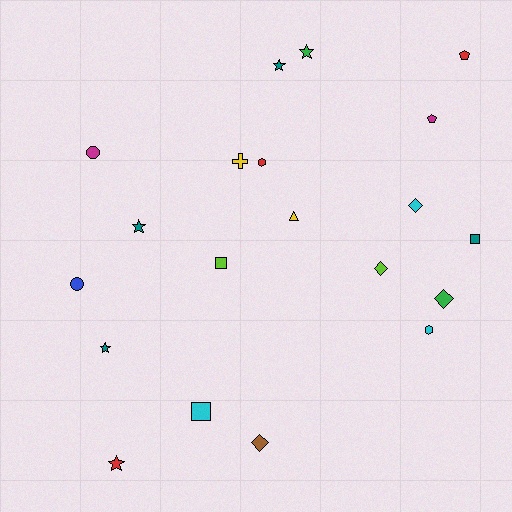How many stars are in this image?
There are 5 stars.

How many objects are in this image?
There are 20 objects.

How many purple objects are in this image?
There are no purple objects.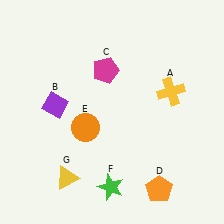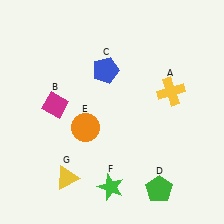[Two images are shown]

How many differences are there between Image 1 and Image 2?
There are 3 differences between the two images.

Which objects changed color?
B changed from purple to magenta. C changed from magenta to blue. D changed from orange to green.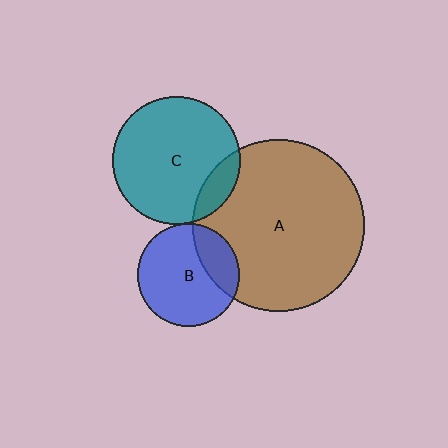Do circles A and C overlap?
Yes.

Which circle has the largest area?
Circle A (brown).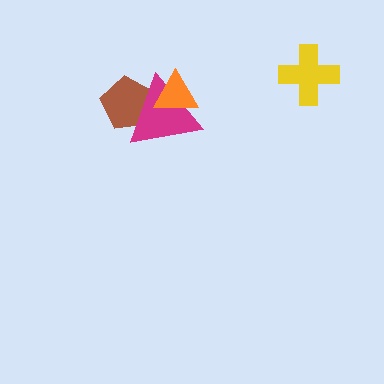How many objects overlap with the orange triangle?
2 objects overlap with the orange triangle.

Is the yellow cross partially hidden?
No, no other shape covers it.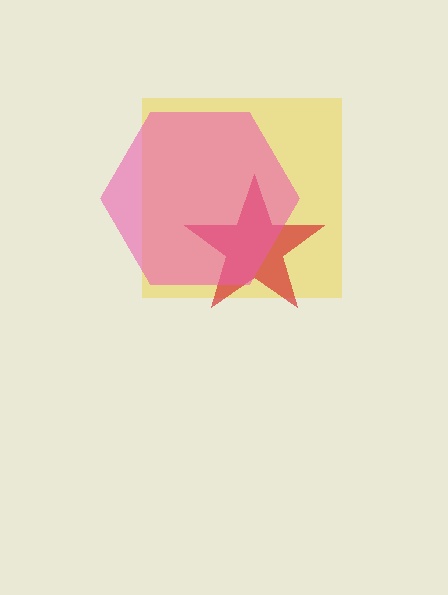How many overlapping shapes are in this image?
There are 3 overlapping shapes in the image.